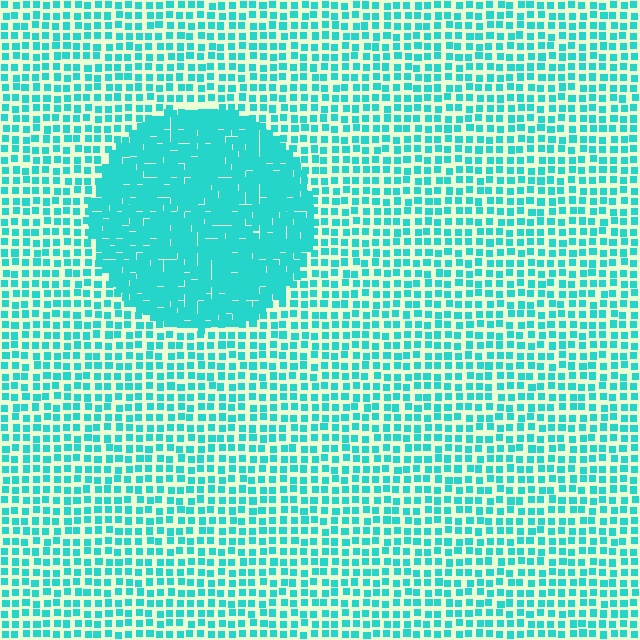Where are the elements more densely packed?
The elements are more densely packed inside the circle boundary.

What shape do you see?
I see a circle.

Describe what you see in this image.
The image contains small cyan elements arranged at two different densities. A circle-shaped region is visible where the elements are more densely packed than the surrounding area.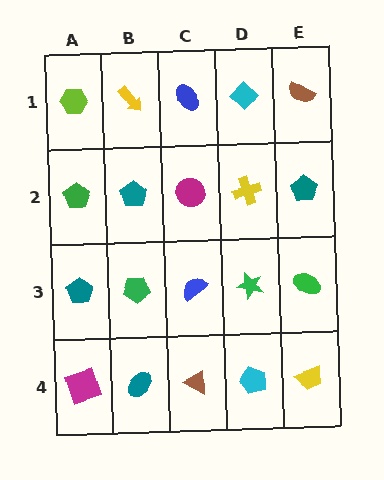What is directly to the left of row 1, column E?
A cyan diamond.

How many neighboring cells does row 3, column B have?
4.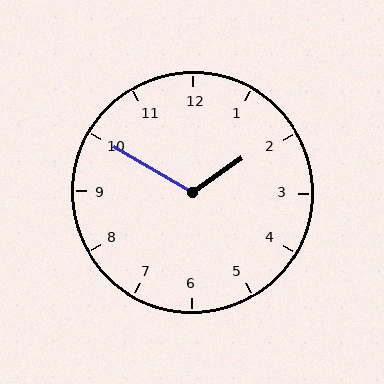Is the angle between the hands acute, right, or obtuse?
It is obtuse.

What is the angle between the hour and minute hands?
Approximately 115 degrees.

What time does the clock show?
1:50.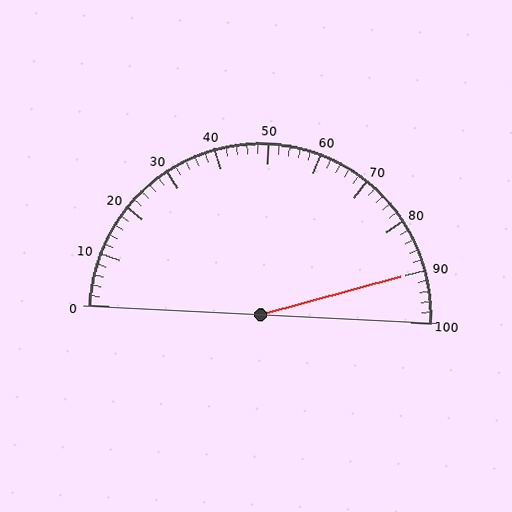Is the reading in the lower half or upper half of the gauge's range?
The reading is in the upper half of the range (0 to 100).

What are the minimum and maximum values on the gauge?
The gauge ranges from 0 to 100.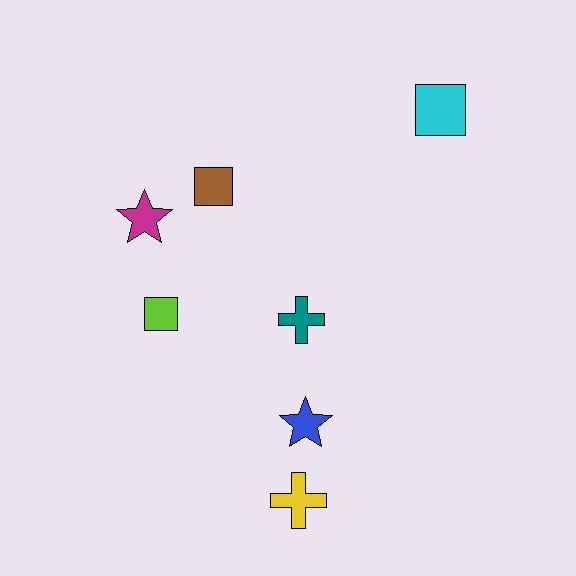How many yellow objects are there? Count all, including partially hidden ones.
There is 1 yellow object.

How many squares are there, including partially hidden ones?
There are 3 squares.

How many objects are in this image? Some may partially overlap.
There are 7 objects.